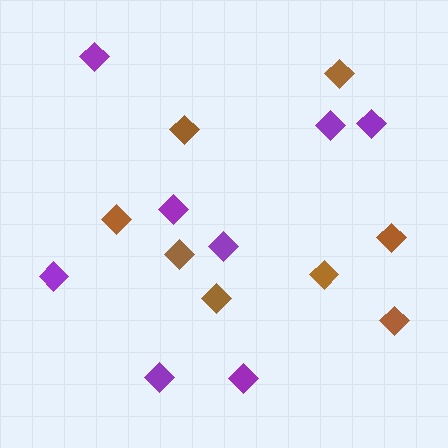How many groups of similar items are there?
There are 2 groups: one group of purple diamonds (8) and one group of brown diamonds (8).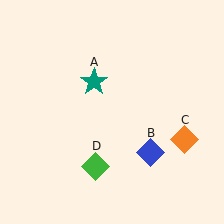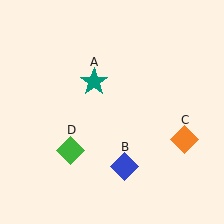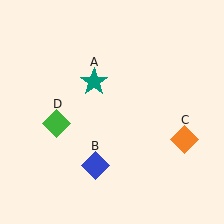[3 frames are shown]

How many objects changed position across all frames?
2 objects changed position: blue diamond (object B), green diamond (object D).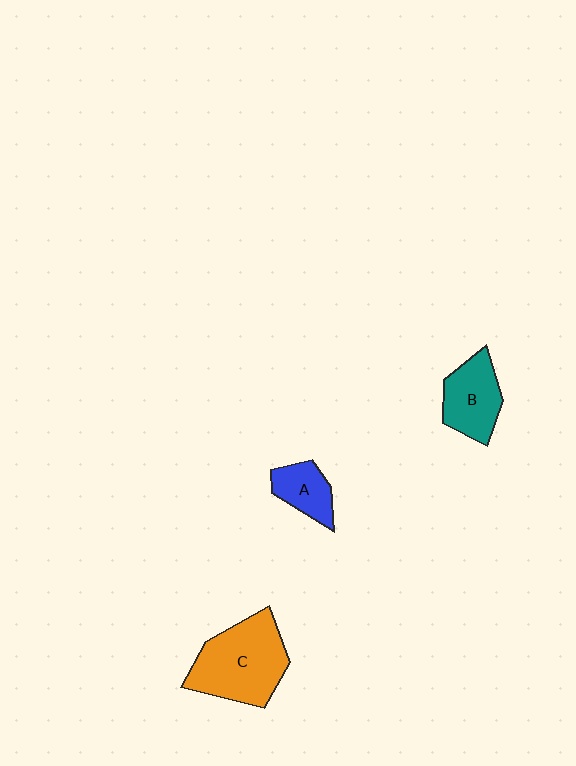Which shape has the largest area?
Shape C (orange).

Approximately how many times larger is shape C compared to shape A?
Approximately 2.4 times.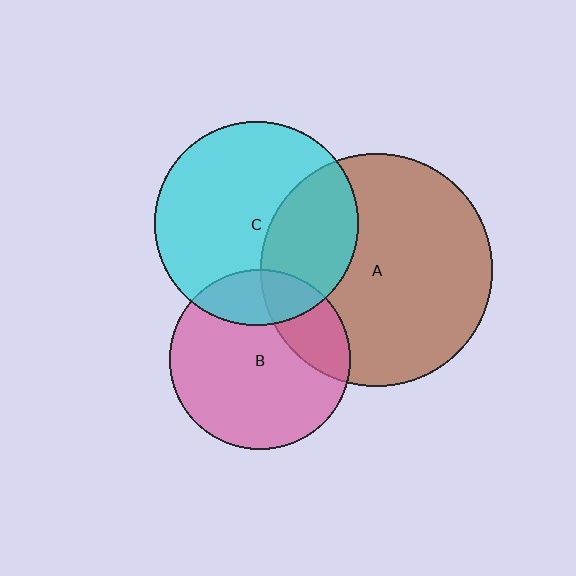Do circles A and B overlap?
Yes.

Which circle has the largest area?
Circle A (brown).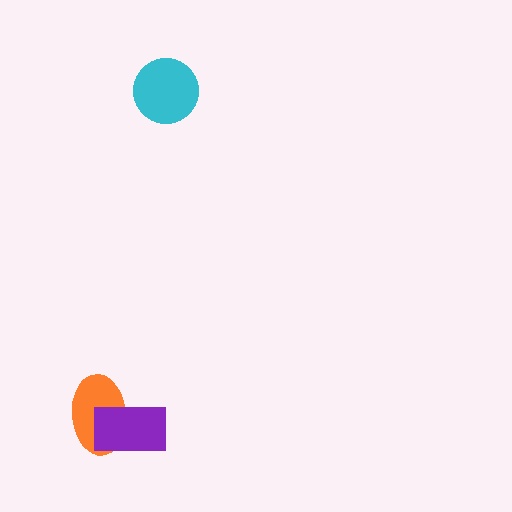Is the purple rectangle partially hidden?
No, no other shape covers it.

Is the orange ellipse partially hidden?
Yes, it is partially covered by another shape.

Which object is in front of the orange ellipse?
The purple rectangle is in front of the orange ellipse.